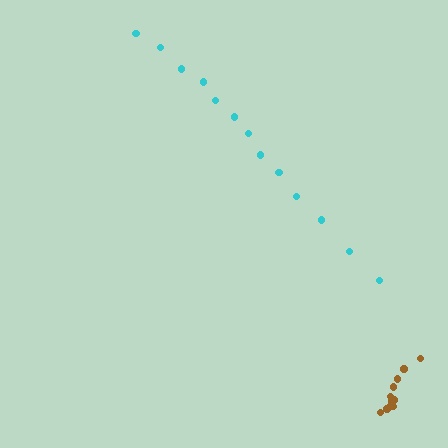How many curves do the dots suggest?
There are 2 distinct paths.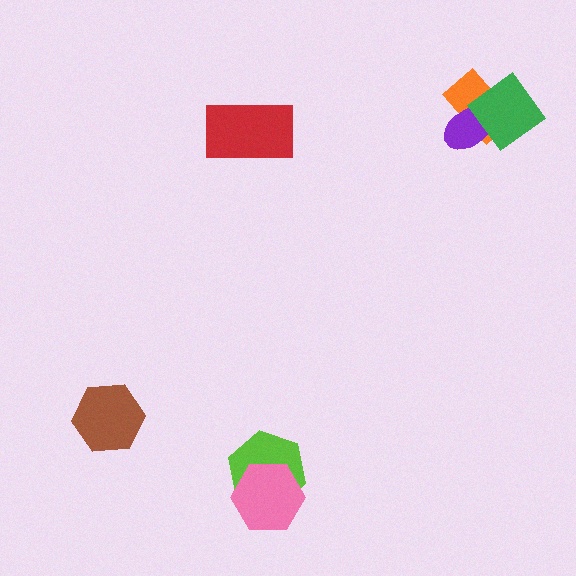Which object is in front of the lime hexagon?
The pink hexagon is in front of the lime hexagon.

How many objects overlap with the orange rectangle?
2 objects overlap with the orange rectangle.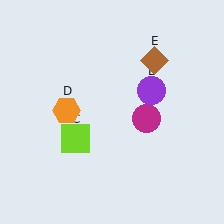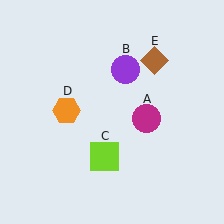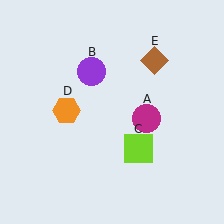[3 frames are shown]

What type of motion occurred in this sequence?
The purple circle (object B), lime square (object C) rotated counterclockwise around the center of the scene.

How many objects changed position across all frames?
2 objects changed position: purple circle (object B), lime square (object C).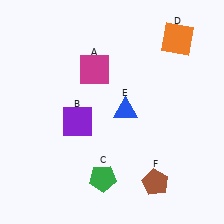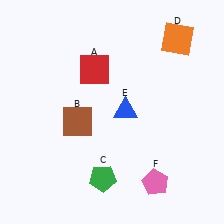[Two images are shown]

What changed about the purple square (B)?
In Image 1, B is purple. In Image 2, it changed to brown.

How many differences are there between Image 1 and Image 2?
There are 3 differences between the two images.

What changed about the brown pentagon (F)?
In Image 1, F is brown. In Image 2, it changed to pink.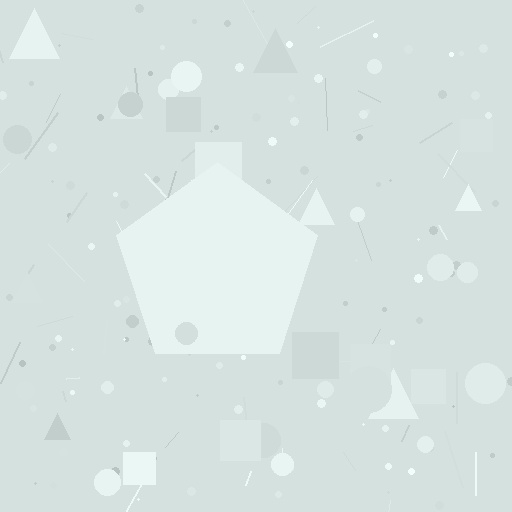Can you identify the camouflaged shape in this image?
The camouflaged shape is a pentagon.